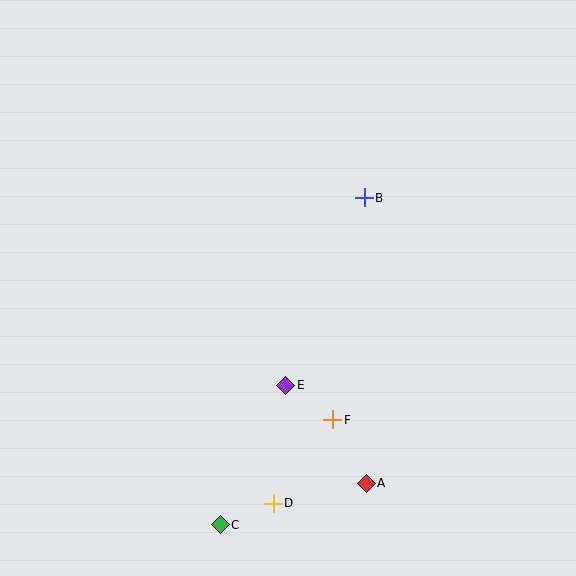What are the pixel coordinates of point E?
Point E is at (286, 385).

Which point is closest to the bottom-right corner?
Point A is closest to the bottom-right corner.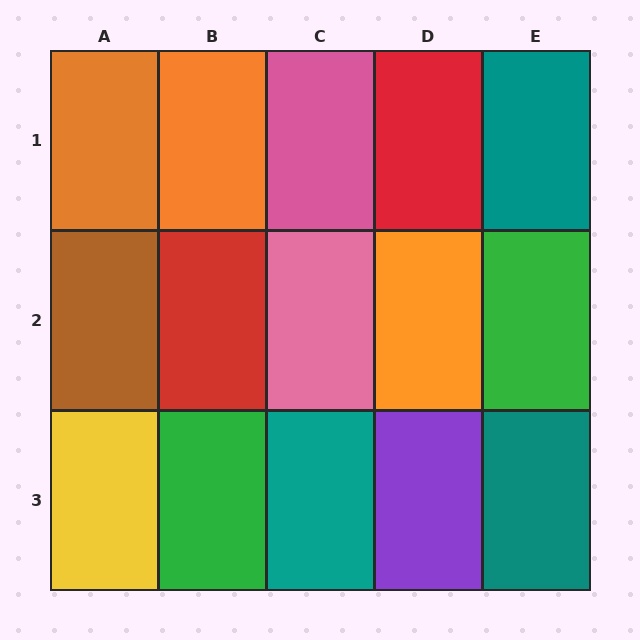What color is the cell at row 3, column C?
Teal.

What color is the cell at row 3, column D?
Purple.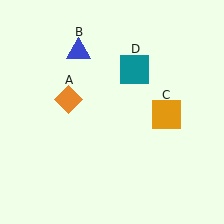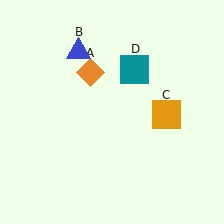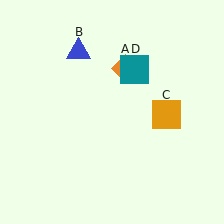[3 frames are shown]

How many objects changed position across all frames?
1 object changed position: orange diamond (object A).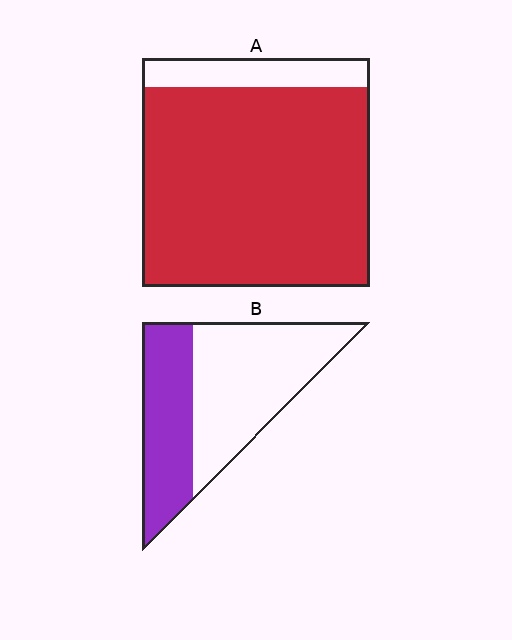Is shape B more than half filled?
No.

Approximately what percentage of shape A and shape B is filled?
A is approximately 85% and B is approximately 40%.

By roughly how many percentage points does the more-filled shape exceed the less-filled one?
By roughly 50 percentage points (A over B).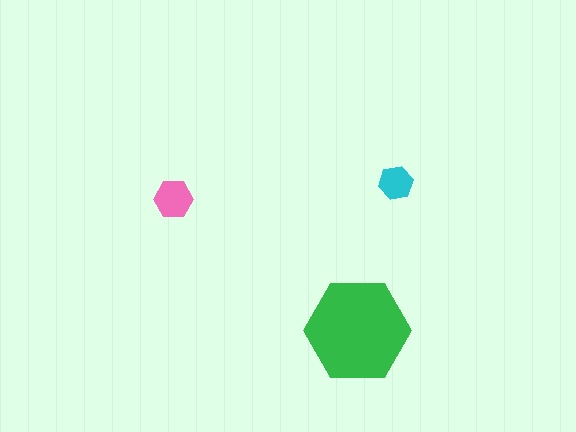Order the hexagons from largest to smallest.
the green one, the pink one, the cyan one.